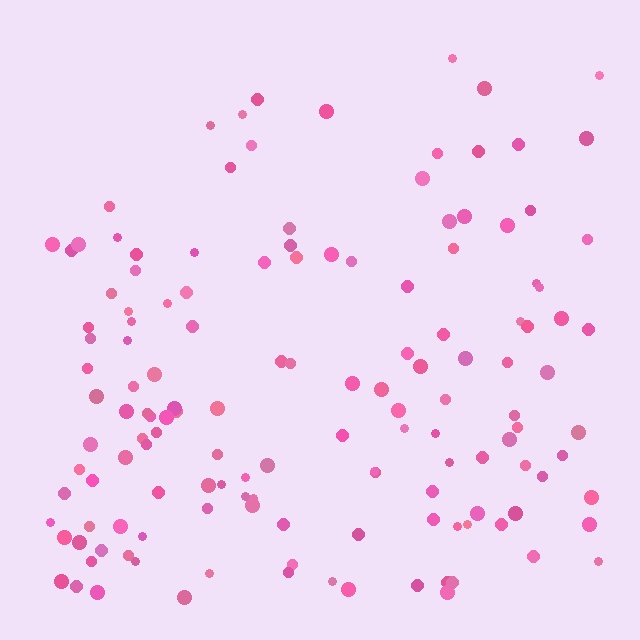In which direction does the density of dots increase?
From top to bottom, with the bottom side densest.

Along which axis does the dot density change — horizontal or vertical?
Vertical.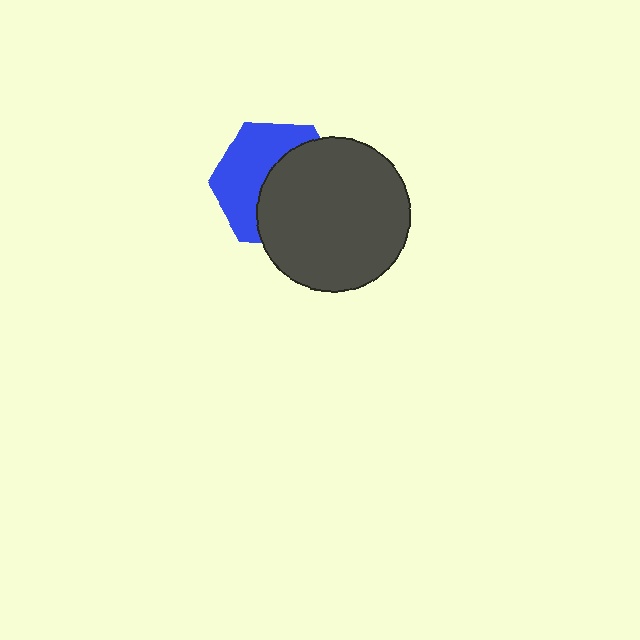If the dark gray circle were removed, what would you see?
You would see the complete blue hexagon.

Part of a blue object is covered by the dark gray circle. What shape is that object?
It is a hexagon.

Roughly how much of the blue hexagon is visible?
About half of it is visible (roughly 47%).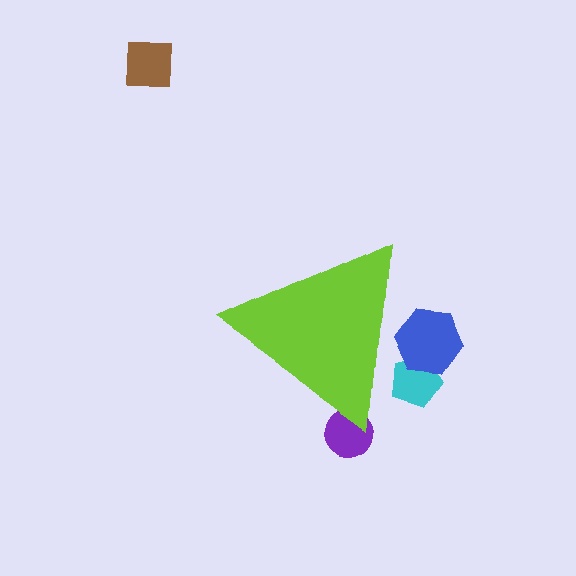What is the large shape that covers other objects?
A lime triangle.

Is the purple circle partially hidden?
Yes, the purple circle is partially hidden behind the lime triangle.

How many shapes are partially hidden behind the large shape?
3 shapes are partially hidden.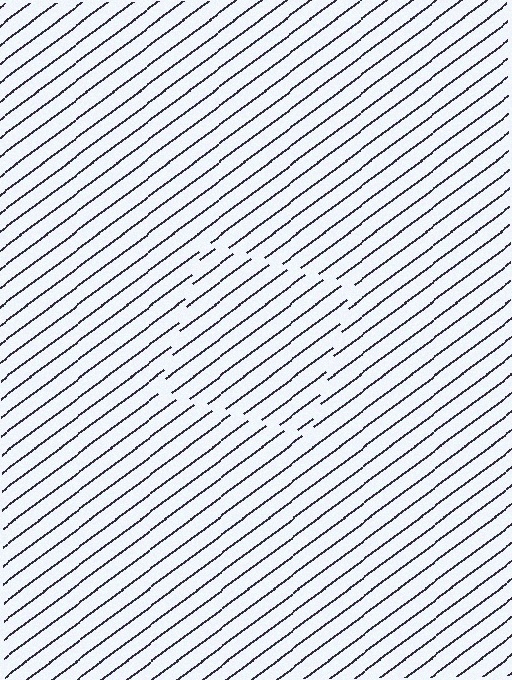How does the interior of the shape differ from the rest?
The interior of the shape contains the same grating, shifted by half a period — the contour is defined by the phase discontinuity where line-ends from the inner and outer gratings abut.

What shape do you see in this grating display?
An illusory square. The interior of the shape contains the same grating, shifted by half a period — the contour is defined by the phase discontinuity where line-ends from the inner and outer gratings abut.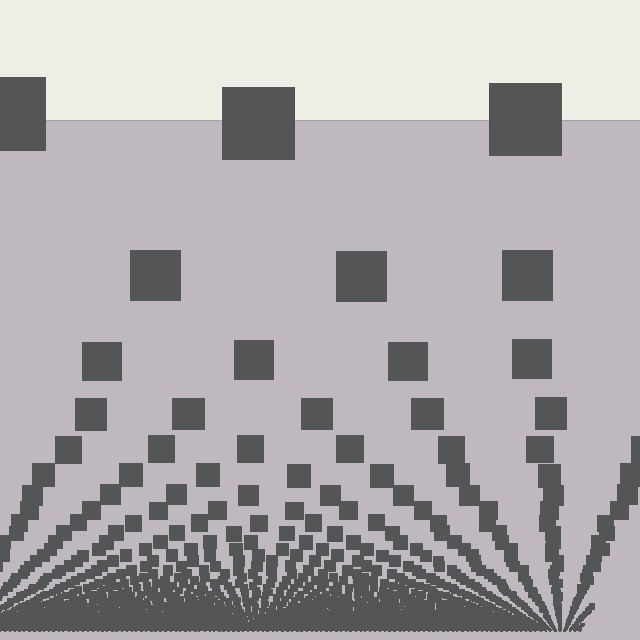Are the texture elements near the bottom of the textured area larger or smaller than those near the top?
Smaller. The gradient is inverted — elements near the bottom are smaller and denser.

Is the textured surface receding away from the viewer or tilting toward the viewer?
The surface appears to tilt toward the viewer. Texture elements get larger and sparser toward the top.